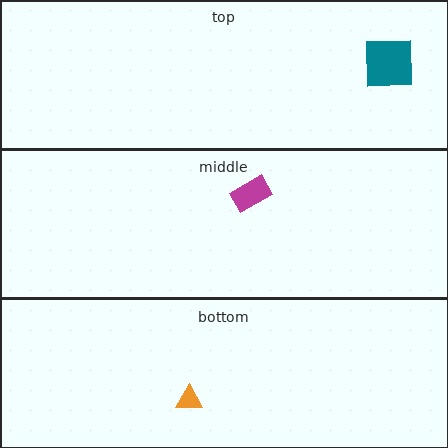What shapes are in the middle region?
The magenta rectangle.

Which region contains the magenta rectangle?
The middle region.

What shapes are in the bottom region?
The orange triangle.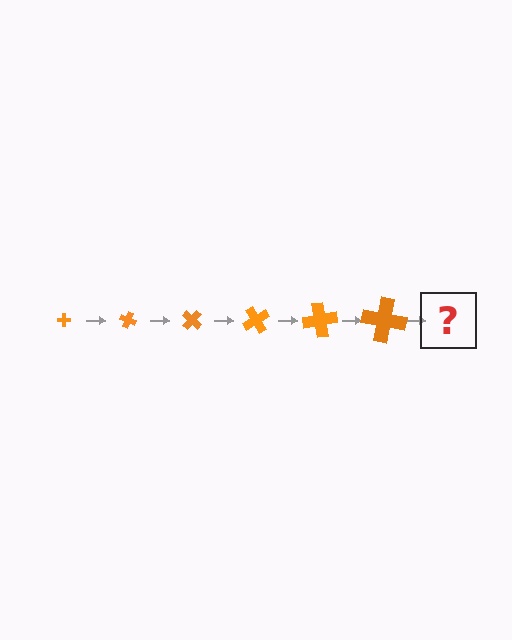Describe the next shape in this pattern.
It should be a cross, larger than the previous one and rotated 120 degrees from the start.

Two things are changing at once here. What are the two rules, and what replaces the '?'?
The two rules are that the cross grows larger each step and it rotates 20 degrees each step. The '?' should be a cross, larger than the previous one and rotated 120 degrees from the start.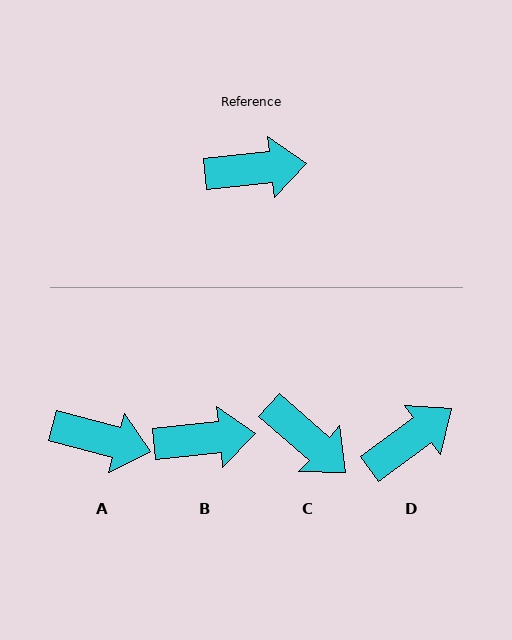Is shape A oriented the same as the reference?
No, it is off by about 21 degrees.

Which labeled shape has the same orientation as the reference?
B.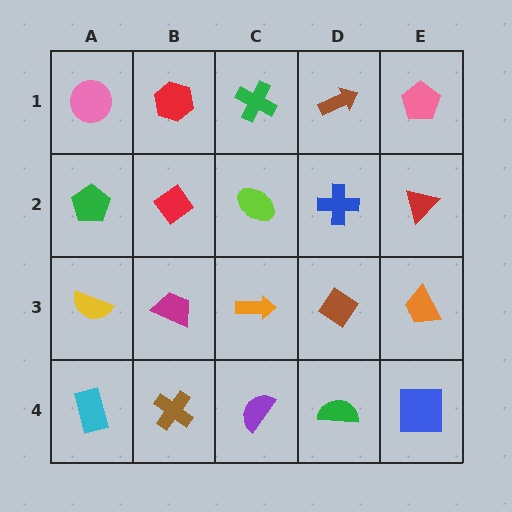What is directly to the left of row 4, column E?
A green semicircle.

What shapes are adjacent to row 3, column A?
A green pentagon (row 2, column A), a cyan rectangle (row 4, column A), a magenta trapezoid (row 3, column B).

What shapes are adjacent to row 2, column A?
A pink circle (row 1, column A), a yellow semicircle (row 3, column A), a red diamond (row 2, column B).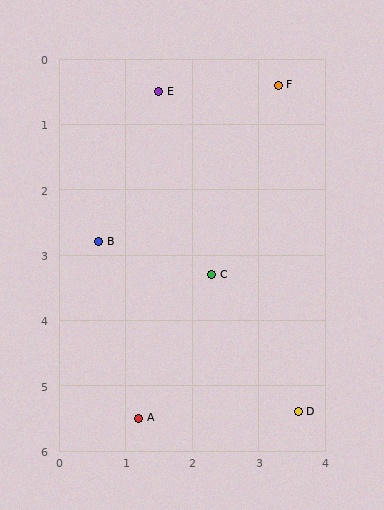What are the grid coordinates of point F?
Point F is at approximately (3.3, 0.4).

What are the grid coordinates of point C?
Point C is at approximately (2.3, 3.3).